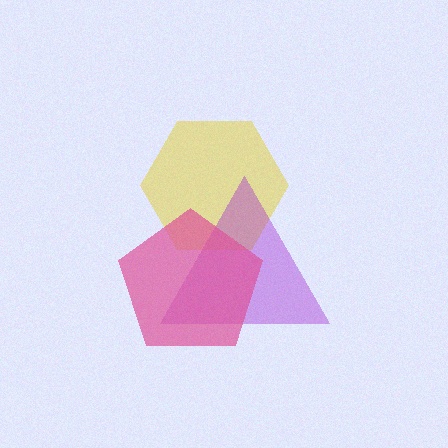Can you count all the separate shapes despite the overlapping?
Yes, there are 3 separate shapes.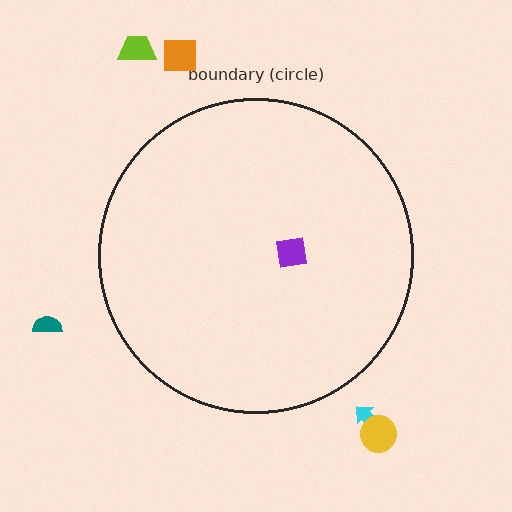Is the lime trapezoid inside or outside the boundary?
Outside.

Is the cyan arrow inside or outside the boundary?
Outside.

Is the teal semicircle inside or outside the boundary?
Outside.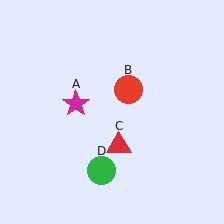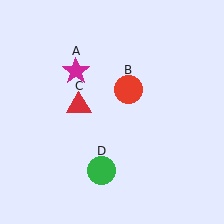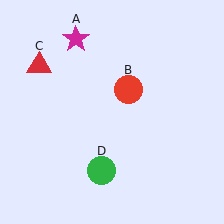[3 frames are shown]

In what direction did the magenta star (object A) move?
The magenta star (object A) moved up.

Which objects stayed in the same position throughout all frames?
Red circle (object B) and green circle (object D) remained stationary.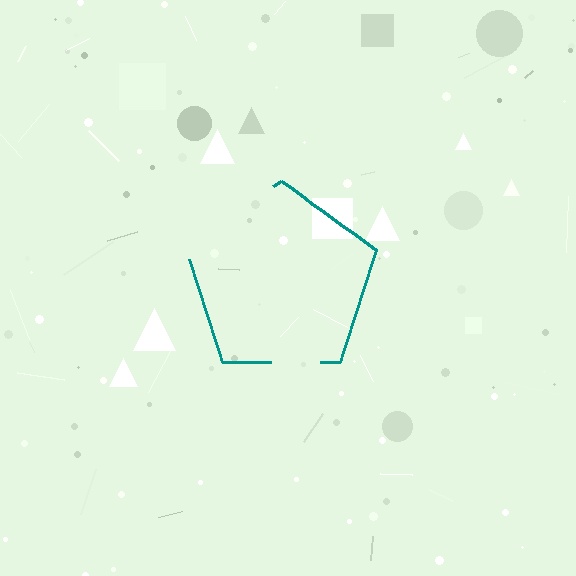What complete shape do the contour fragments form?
The contour fragments form a pentagon.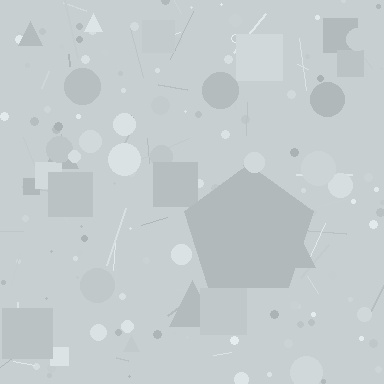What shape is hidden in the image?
A pentagon is hidden in the image.